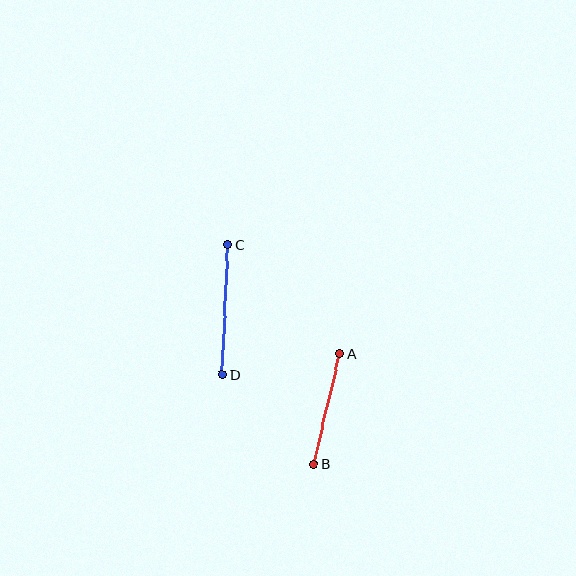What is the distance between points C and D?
The distance is approximately 131 pixels.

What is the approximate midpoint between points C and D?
The midpoint is at approximately (225, 310) pixels.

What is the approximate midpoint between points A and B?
The midpoint is at approximately (327, 409) pixels.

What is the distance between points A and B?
The distance is approximately 113 pixels.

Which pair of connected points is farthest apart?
Points C and D are farthest apart.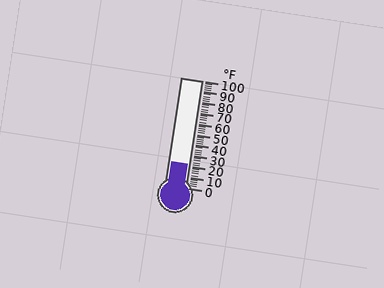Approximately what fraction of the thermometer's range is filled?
The thermometer is filled to approximately 20% of its range.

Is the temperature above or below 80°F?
The temperature is below 80°F.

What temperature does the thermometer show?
The thermometer shows approximately 22°F.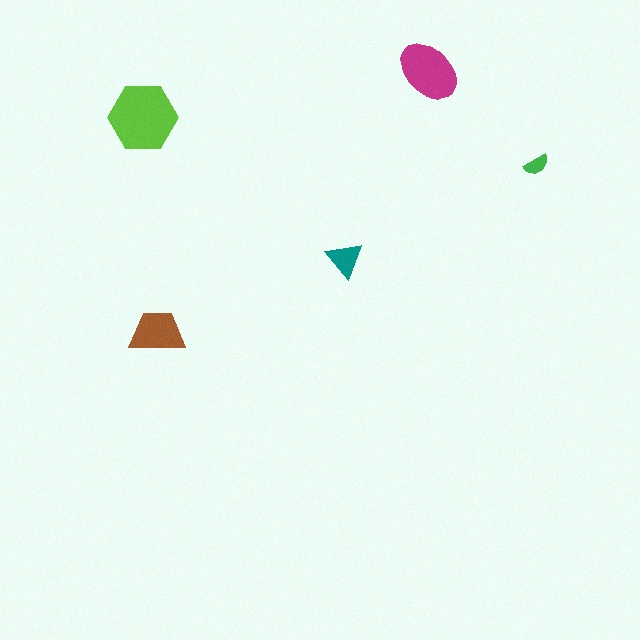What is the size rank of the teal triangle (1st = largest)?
4th.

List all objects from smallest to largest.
The green semicircle, the teal triangle, the brown trapezoid, the magenta ellipse, the lime hexagon.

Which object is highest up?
The magenta ellipse is topmost.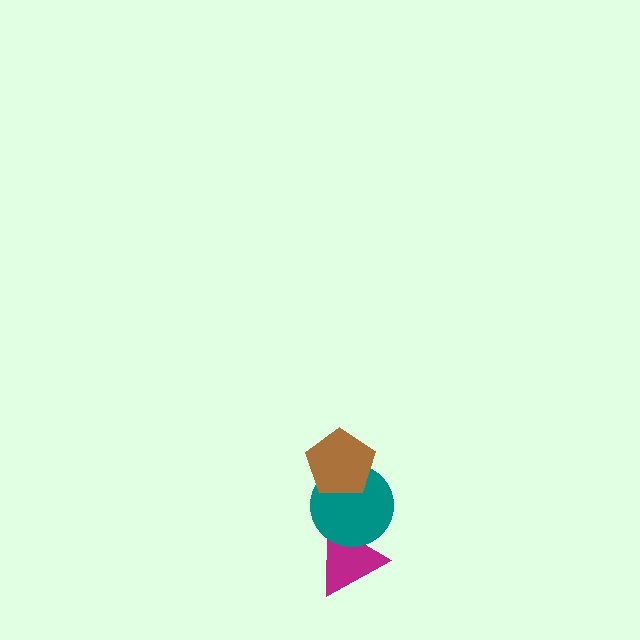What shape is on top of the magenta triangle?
The teal circle is on top of the magenta triangle.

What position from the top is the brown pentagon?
The brown pentagon is 1st from the top.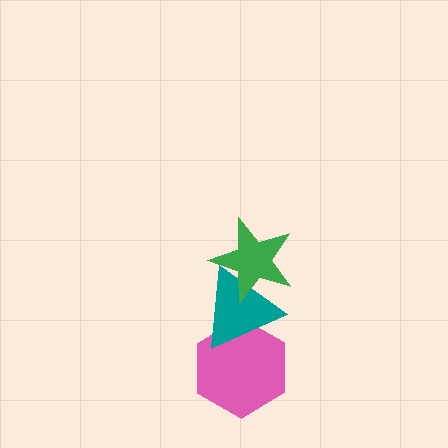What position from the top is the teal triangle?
The teal triangle is 2nd from the top.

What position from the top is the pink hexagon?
The pink hexagon is 3rd from the top.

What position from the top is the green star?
The green star is 1st from the top.